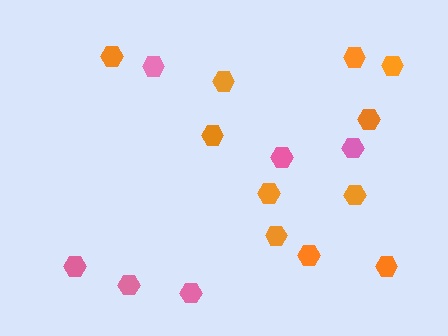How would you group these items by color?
There are 2 groups: one group of orange hexagons (11) and one group of pink hexagons (6).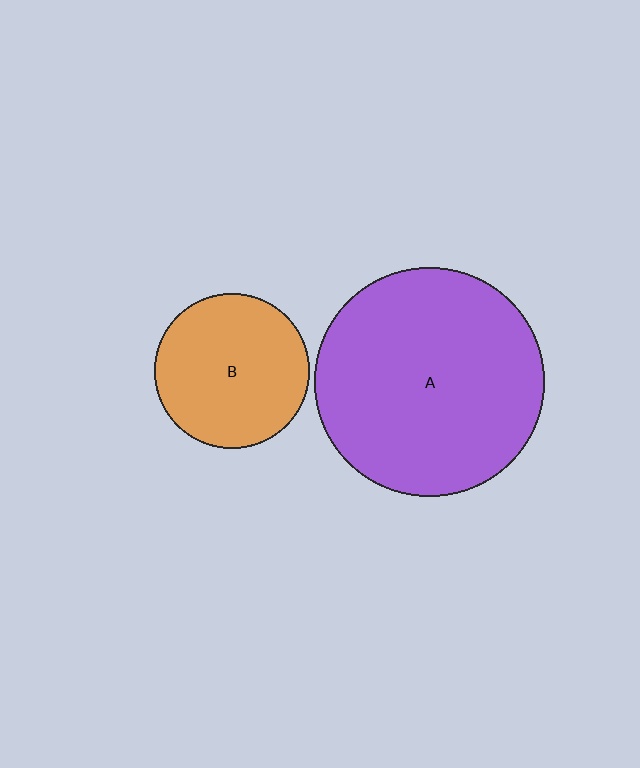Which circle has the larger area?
Circle A (purple).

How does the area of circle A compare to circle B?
Approximately 2.2 times.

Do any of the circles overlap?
No, none of the circles overlap.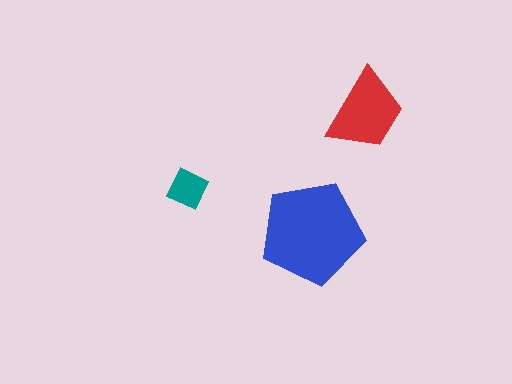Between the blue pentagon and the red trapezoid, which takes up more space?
The blue pentagon.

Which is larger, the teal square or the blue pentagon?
The blue pentagon.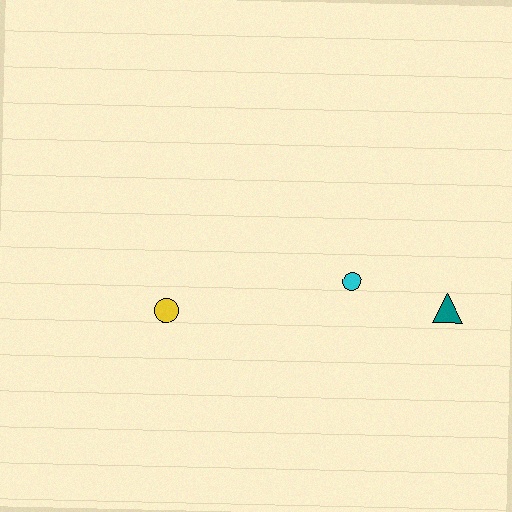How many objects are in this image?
There are 3 objects.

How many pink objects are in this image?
There are no pink objects.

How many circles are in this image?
There are 2 circles.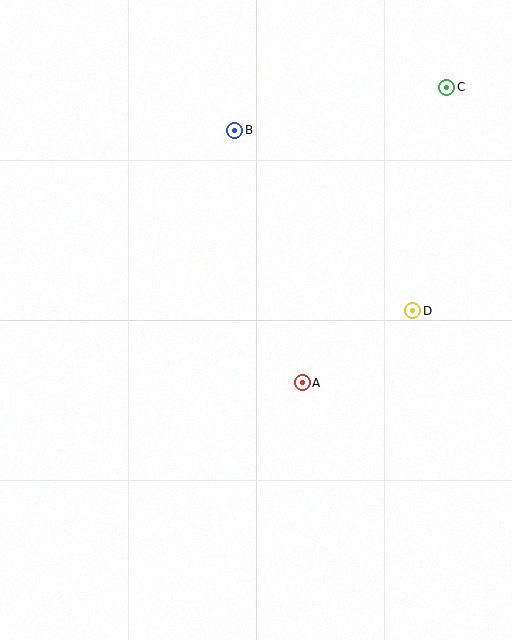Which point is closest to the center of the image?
Point A at (302, 383) is closest to the center.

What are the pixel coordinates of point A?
Point A is at (302, 383).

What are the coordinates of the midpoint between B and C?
The midpoint between B and C is at (341, 109).